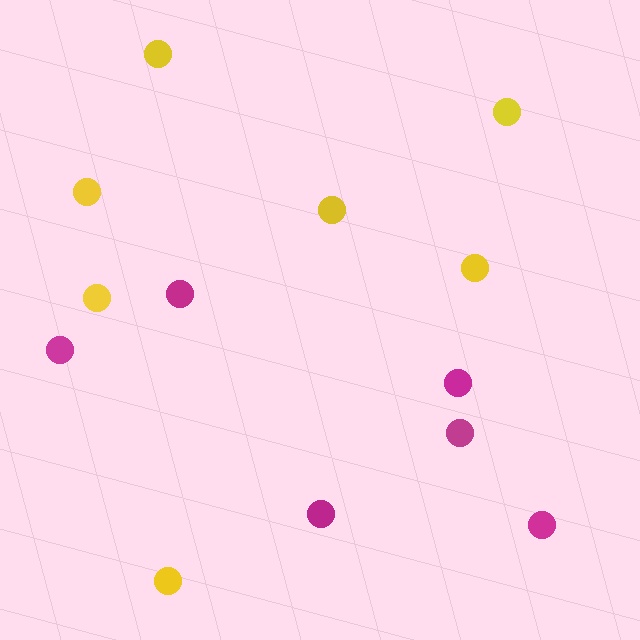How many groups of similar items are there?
There are 2 groups: one group of yellow circles (7) and one group of magenta circles (6).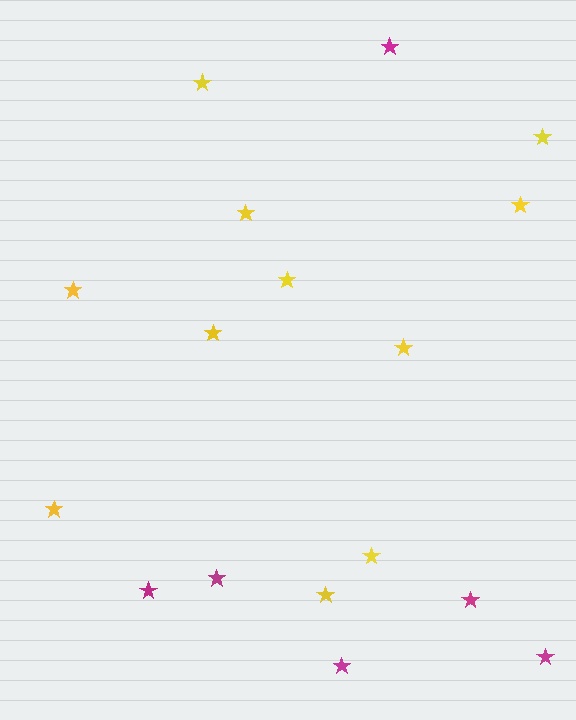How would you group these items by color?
There are 2 groups: one group of yellow stars (11) and one group of magenta stars (6).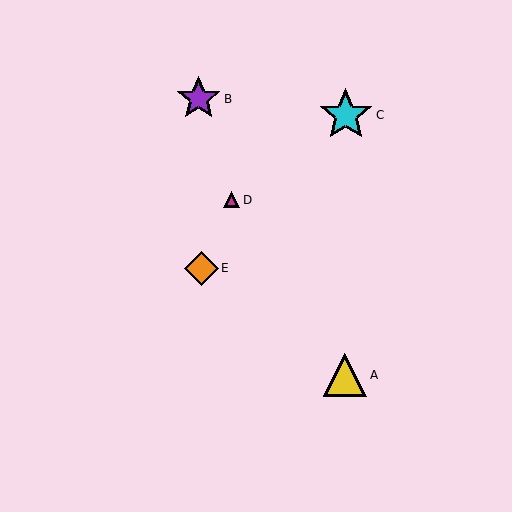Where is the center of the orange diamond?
The center of the orange diamond is at (202, 268).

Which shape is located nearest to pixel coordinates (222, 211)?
The magenta triangle (labeled D) at (232, 200) is nearest to that location.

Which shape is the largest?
The cyan star (labeled C) is the largest.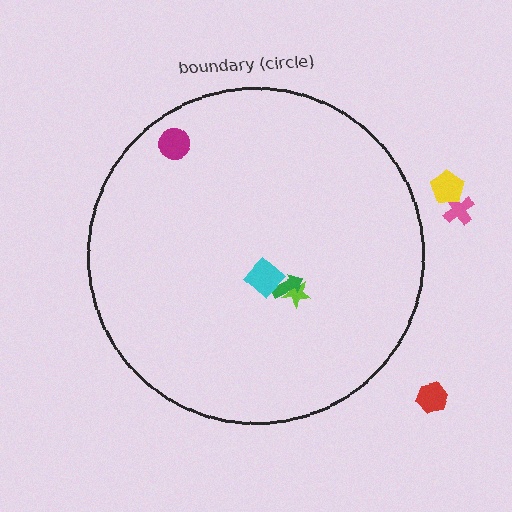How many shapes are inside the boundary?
4 inside, 3 outside.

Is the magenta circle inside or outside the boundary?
Inside.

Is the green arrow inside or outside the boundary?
Inside.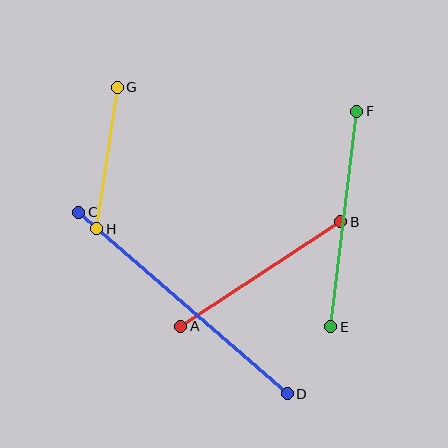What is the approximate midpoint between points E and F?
The midpoint is at approximately (344, 219) pixels.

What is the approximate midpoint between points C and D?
The midpoint is at approximately (183, 303) pixels.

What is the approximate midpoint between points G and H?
The midpoint is at approximately (107, 158) pixels.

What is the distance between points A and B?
The distance is approximately 191 pixels.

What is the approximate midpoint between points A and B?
The midpoint is at approximately (261, 274) pixels.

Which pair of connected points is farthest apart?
Points C and D are farthest apart.